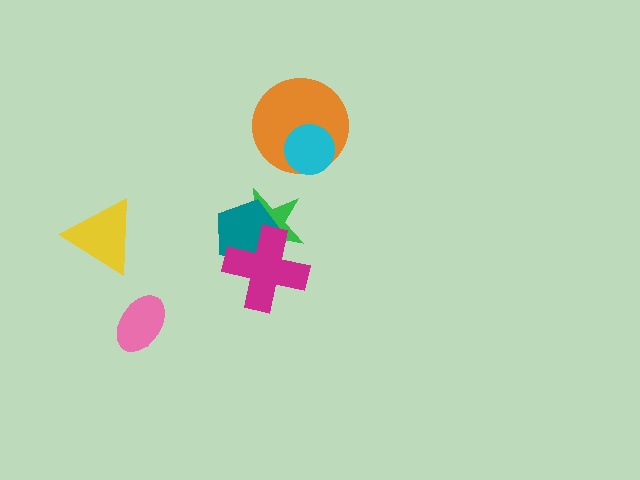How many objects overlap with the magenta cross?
2 objects overlap with the magenta cross.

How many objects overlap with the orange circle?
1 object overlaps with the orange circle.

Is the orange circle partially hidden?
Yes, it is partially covered by another shape.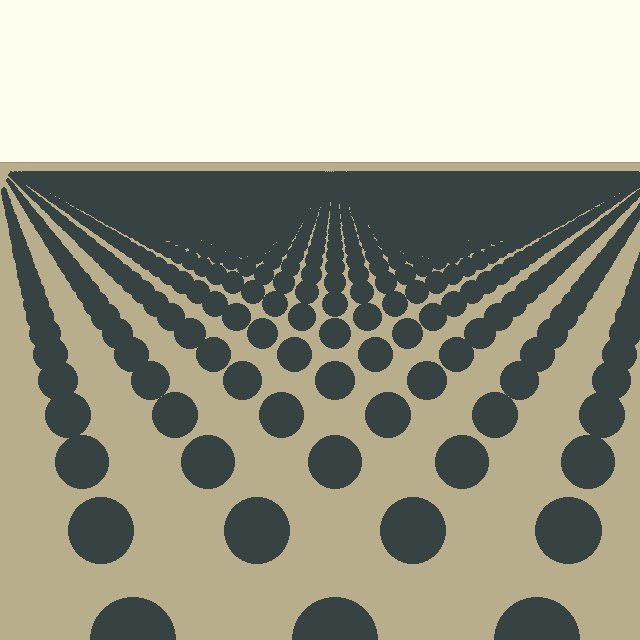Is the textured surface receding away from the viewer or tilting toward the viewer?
The surface is receding away from the viewer. Texture elements get smaller and denser toward the top.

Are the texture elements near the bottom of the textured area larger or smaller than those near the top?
Larger. Near the bottom, elements are closer to the viewer and appear at a bigger on-screen size.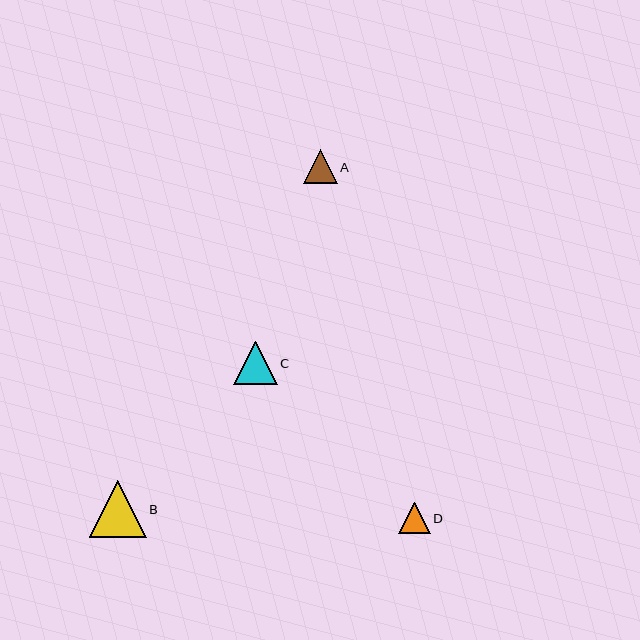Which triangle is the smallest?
Triangle D is the smallest with a size of approximately 32 pixels.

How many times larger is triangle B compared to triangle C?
Triangle B is approximately 1.3 times the size of triangle C.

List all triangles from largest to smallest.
From largest to smallest: B, C, A, D.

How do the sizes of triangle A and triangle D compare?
Triangle A and triangle D are approximately the same size.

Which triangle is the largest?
Triangle B is the largest with a size of approximately 57 pixels.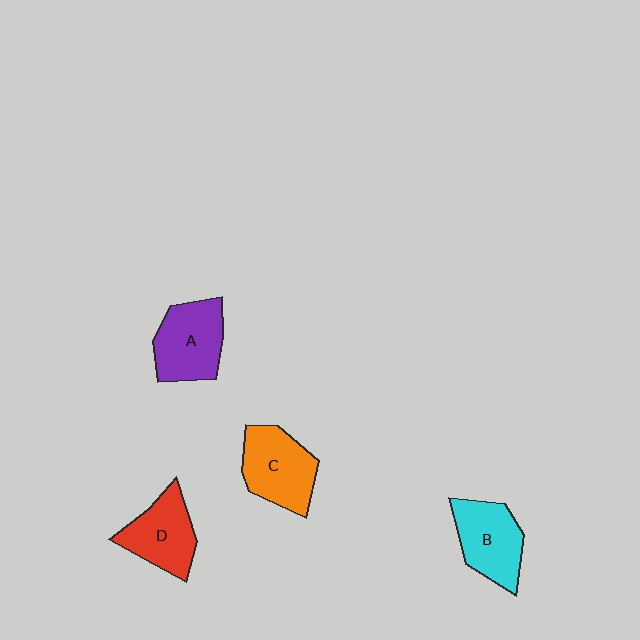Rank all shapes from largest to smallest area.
From largest to smallest: C (orange), A (purple), B (cyan), D (red).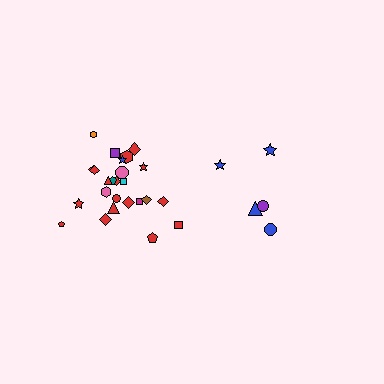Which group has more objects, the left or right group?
The left group.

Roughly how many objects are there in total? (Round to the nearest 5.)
Roughly 30 objects in total.